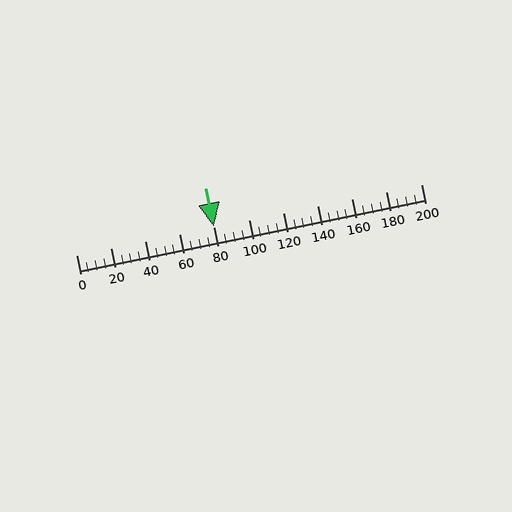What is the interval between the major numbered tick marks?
The major tick marks are spaced 20 units apart.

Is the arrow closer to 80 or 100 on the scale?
The arrow is closer to 80.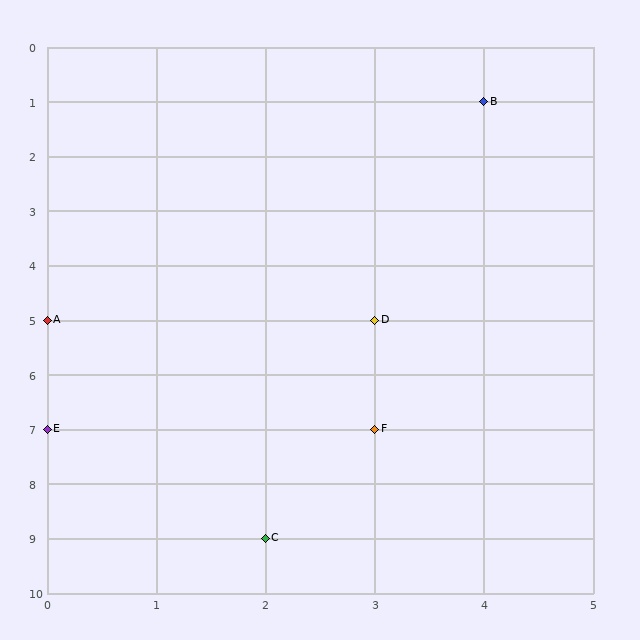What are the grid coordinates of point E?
Point E is at grid coordinates (0, 7).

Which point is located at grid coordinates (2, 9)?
Point C is at (2, 9).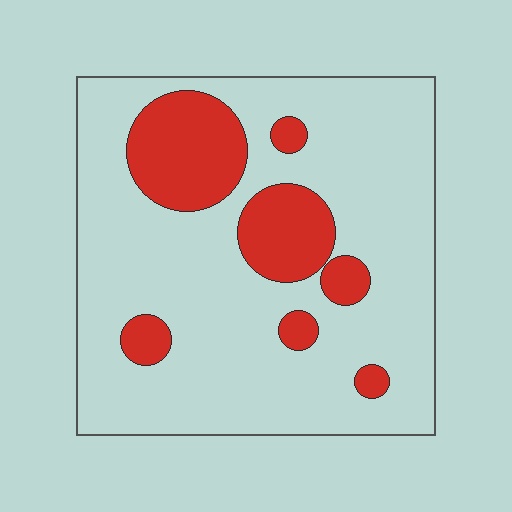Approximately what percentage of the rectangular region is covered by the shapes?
Approximately 20%.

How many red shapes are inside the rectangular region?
7.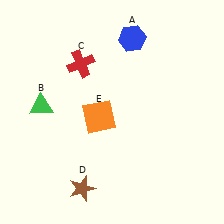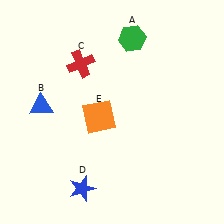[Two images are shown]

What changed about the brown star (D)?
In Image 1, D is brown. In Image 2, it changed to blue.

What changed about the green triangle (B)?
In Image 1, B is green. In Image 2, it changed to blue.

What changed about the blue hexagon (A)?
In Image 1, A is blue. In Image 2, it changed to green.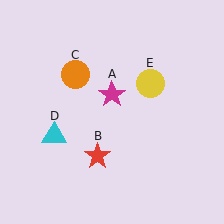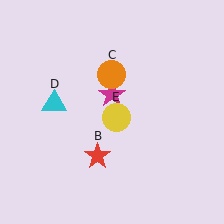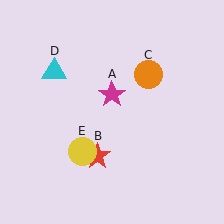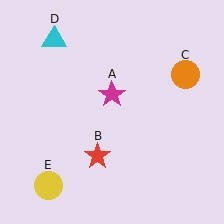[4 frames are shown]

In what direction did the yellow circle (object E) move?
The yellow circle (object E) moved down and to the left.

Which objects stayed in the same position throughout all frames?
Magenta star (object A) and red star (object B) remained stationary.